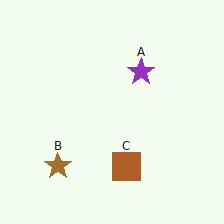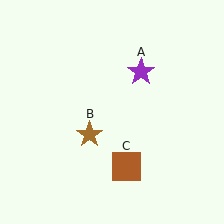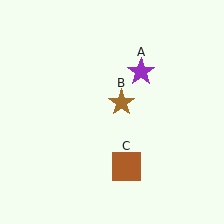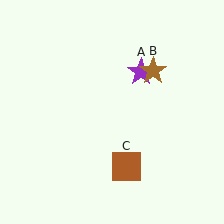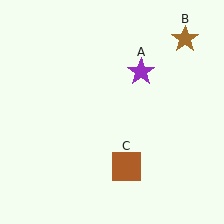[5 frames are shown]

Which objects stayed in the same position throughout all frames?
Purple star (object A) and brown square (object C) remained stationary.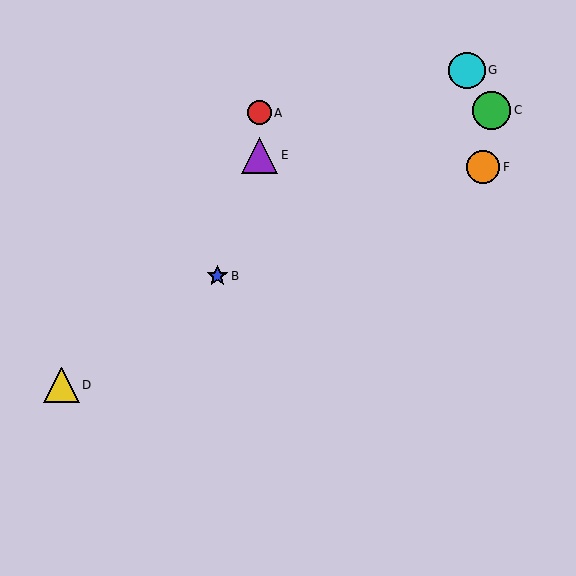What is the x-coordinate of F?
Object F is at x≈483.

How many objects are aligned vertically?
2 objects (A, E) are aligned vertically.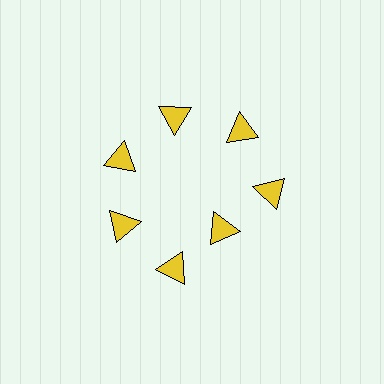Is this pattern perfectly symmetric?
No. The 7 yellow triangles are arranged in a ring, but one element near the 5 o'clock position is pulled inward toward the center, breaking the 7-fold rotational symmetry.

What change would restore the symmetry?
The symmetry would be restored by moving it outward, back onto the ring so that all 7 triangles sit at equal angles and equal distance from the center.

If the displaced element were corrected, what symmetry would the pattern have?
It would have 7-fold rotational symmetry — the pattern would map onto itself every 51 degrees.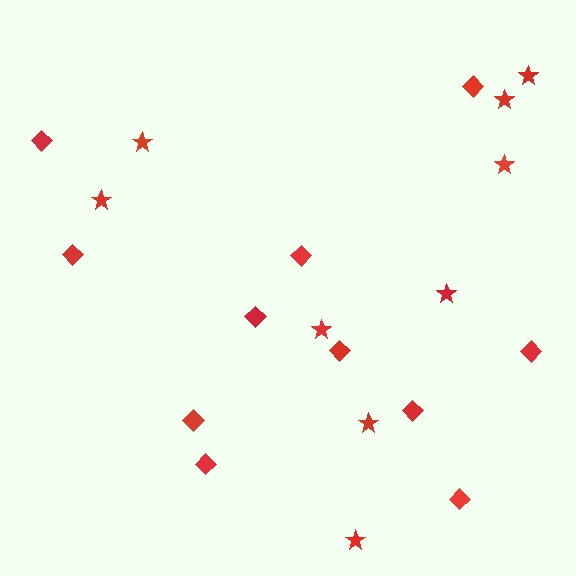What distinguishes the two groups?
There are 2 groups: one group of diamonds (11) and one group of stars (9).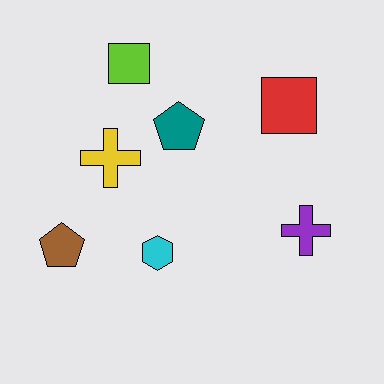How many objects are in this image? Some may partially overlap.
There are 7 objects.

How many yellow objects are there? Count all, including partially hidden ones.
There is 1 yellow object.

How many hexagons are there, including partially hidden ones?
There is 1 hexagon.